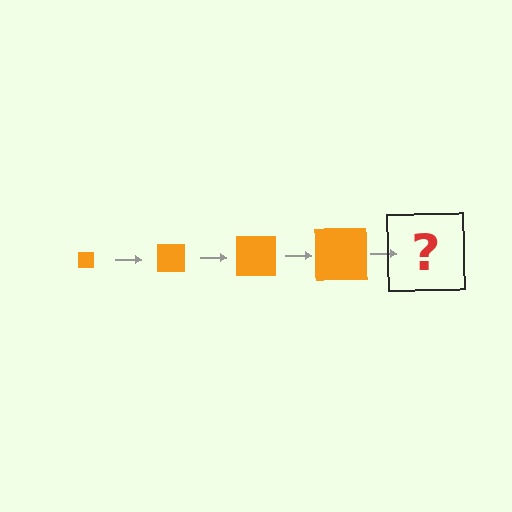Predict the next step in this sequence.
The next step is an orange square, larger than the previous one.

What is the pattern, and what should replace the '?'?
The pattern is that the square gets progressively larger each step. The '?' should be an orange square, larger than the previous one.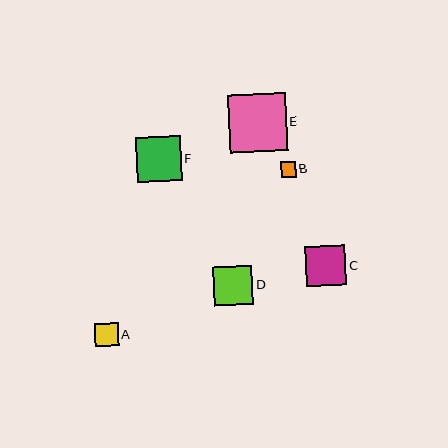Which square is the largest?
Square E is the largest with a size of approximately 58 pixels.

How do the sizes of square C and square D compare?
Square C and square D are approximately the same size.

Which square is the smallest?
Square B is the smallest with a size of approximately 15 pixels.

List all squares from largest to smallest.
From largest to smallest: E, F, C, D, A, B.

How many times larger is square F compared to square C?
Square F is approximately 1.1 times the size of square C.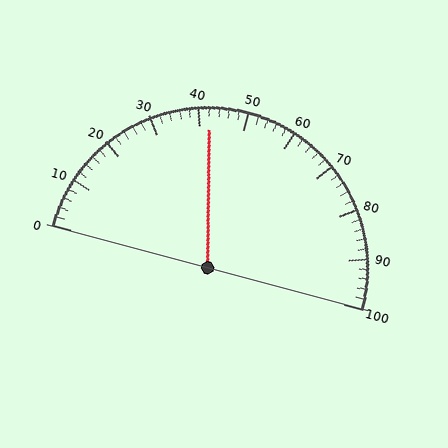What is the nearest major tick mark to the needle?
The nearest major tick mark is 40.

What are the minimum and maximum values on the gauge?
The gauge ranges from 0 to 100.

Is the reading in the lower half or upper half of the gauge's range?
The reading is in the lower half of the range (0 to 100).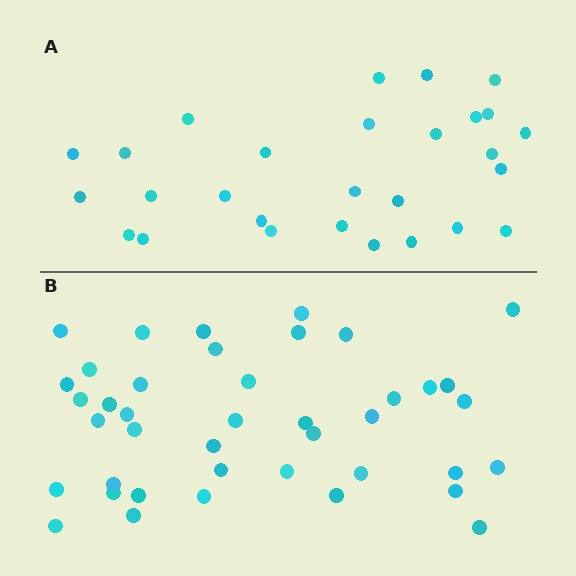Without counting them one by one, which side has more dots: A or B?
Region B (the bottom region) has more dots.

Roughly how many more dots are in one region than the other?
Region B has approximately 15 more dots than region A.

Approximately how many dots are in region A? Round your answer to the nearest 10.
About 30 dots. (The exact count is 28, which rounds to 30.)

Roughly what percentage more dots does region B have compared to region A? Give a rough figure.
About 45% more.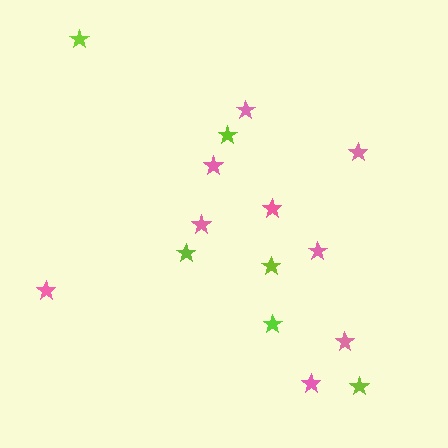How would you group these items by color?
There are 2 groups: one group of pink stars (9) and one group of lime stars (6).